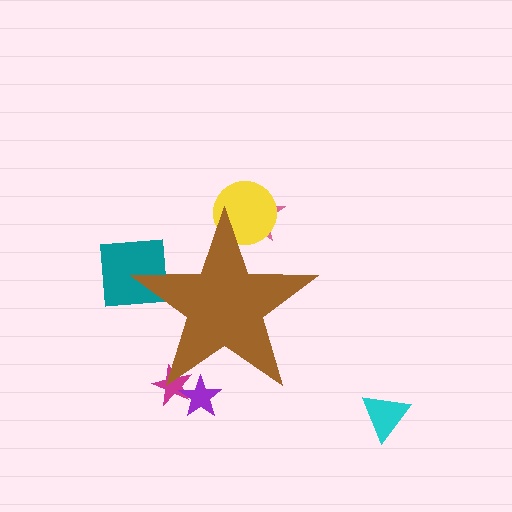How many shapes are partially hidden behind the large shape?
5 shapes are partially hidden.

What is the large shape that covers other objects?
A brown star.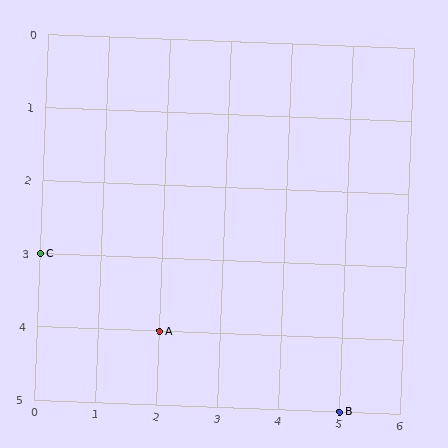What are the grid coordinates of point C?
Point C is at grid coordinates (0, 3).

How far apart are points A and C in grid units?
Points A and C are 2 columns and 1 row apart (about 2.2 grid units diagonally).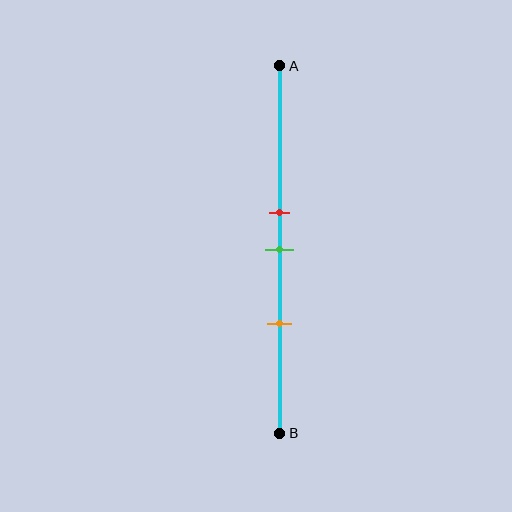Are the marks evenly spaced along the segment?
Yes, the marks are approximately evenly spaced.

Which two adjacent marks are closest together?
The red and green marks are the closest adjacent pair.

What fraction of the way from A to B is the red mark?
The red mark is approximately 40% (0.4) of the way from A to B.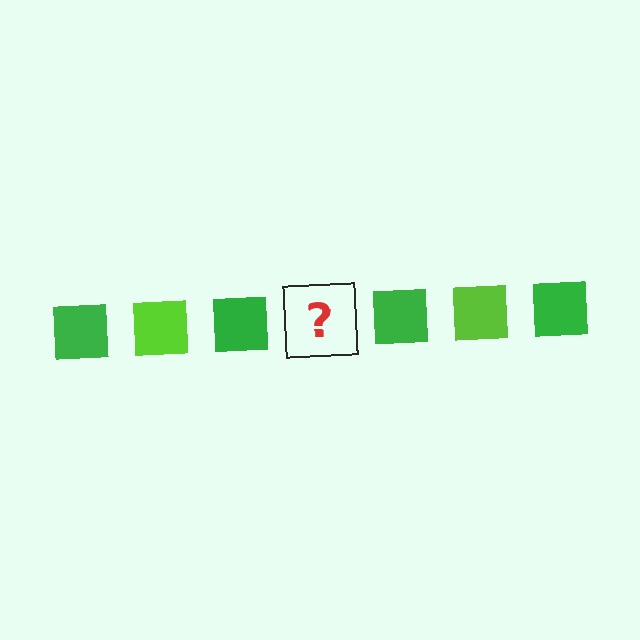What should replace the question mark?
The question mark should be replaced with a lime square.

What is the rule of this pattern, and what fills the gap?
The rule is that the pattern cycles through green, lime squares. The gap should be filled with a lime square.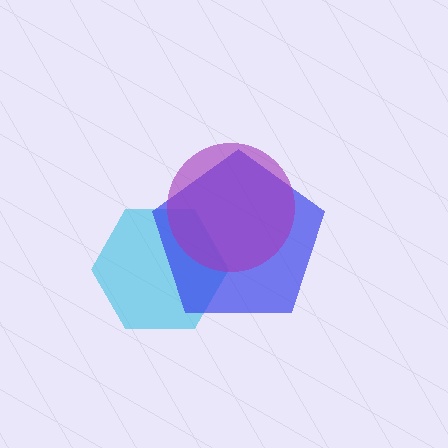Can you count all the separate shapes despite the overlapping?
Yes, there are 3 separate shapes.